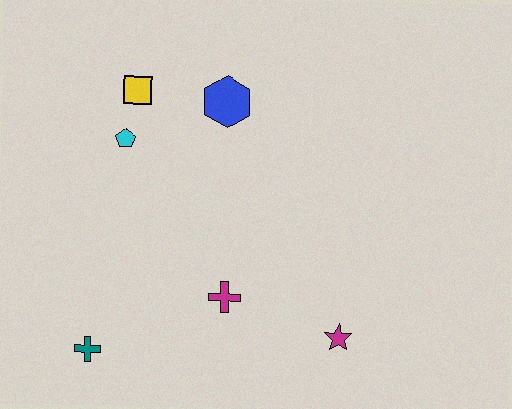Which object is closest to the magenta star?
The magenta cross is closest to the magenta star.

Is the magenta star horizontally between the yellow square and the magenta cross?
No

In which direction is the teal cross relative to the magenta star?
The teal cross is to the left of the magenta star.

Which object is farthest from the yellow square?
The magenta star is farthest from the yellow square.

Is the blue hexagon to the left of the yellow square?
No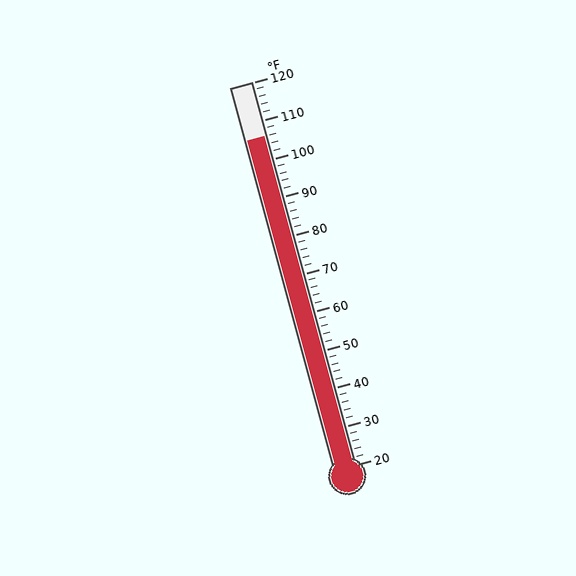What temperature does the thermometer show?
The thermometer shows approximately 106°F.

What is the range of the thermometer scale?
The thermometer scale ranges from 20°F to 120°F.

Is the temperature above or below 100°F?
The temperature is above 100°F.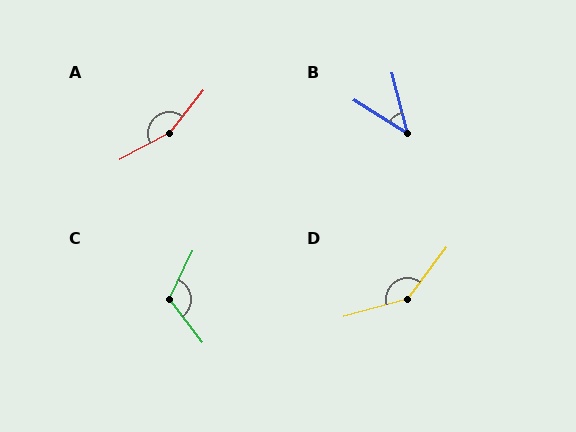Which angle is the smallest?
B, at approximately 43 degrees.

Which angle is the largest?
A, at approximately 157 degrees.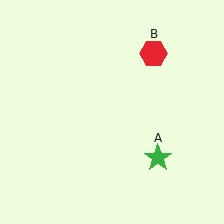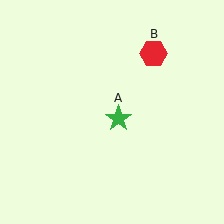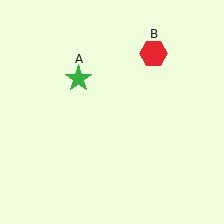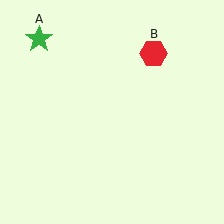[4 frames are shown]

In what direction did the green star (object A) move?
The green star (object A) moved up and to the left.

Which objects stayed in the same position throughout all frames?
Red hexagon (object B) remained stationary.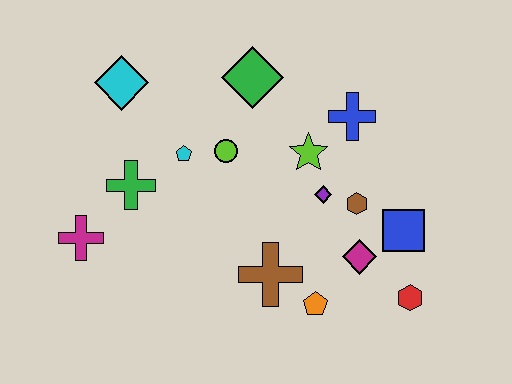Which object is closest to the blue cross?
The lime star is closest to the blue cross.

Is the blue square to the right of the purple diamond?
Yes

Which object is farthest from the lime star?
The magenta cross is farthest from the lime star.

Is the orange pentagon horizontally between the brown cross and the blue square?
Yes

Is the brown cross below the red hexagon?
No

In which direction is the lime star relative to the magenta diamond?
The lime star is above the magenta diamond.